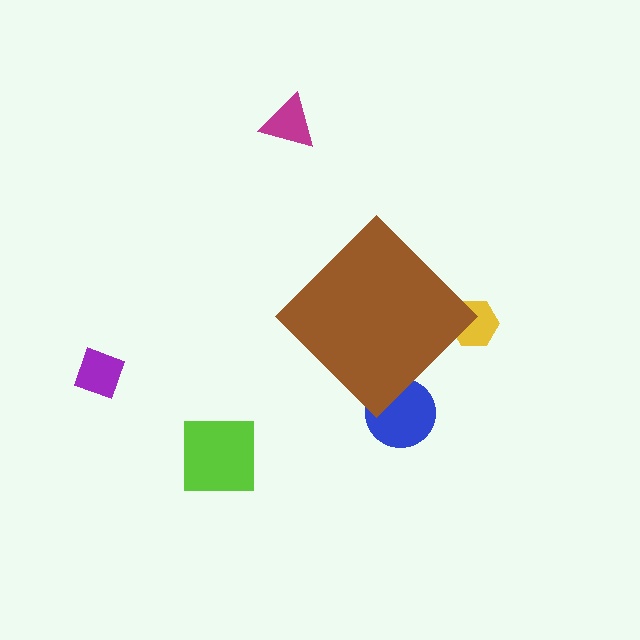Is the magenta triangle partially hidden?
No, the magenta triangle is fully visible.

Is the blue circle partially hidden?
Yes, the blue circle is partially hidden behind the brown diamond.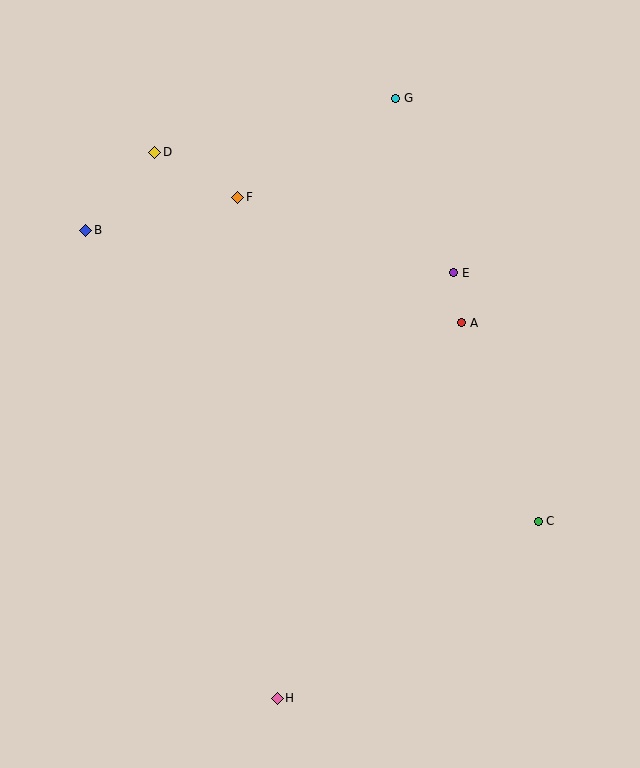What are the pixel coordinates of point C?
Point C is at (538, 521).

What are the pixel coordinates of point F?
Point F is at (238, 197).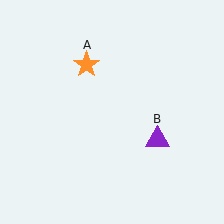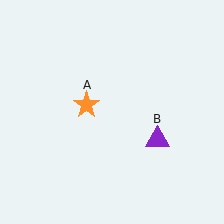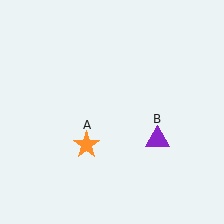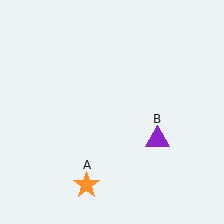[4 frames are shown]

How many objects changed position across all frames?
1 object changed position: orange star (object A).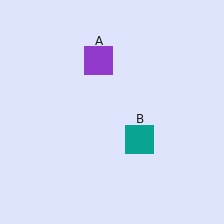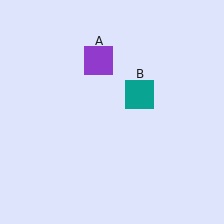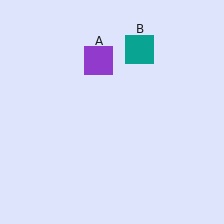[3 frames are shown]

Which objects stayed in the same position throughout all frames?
Purple square (object A) remained stationary.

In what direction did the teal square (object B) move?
The teal square (object B) moved up.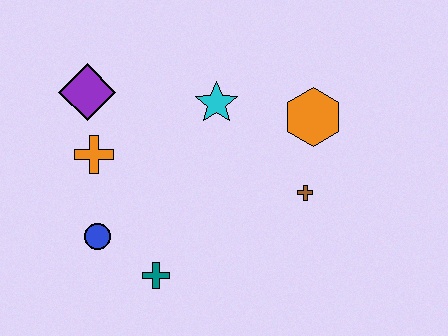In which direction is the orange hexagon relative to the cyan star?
The orange hexagon is to the right of the cyan star.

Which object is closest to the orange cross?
The purple diamond is closest to the orange cross.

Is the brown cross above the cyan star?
No